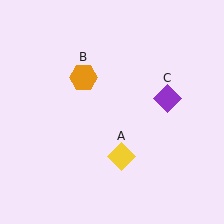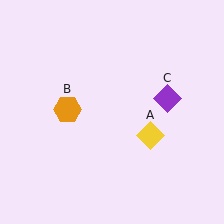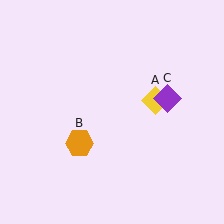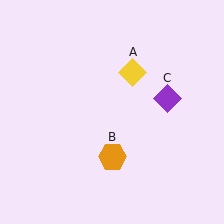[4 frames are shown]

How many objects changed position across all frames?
2 objects changed position: yellow diamond (object A), orange hexagon (object B).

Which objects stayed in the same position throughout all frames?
Purple diamond (object C) remained stationary.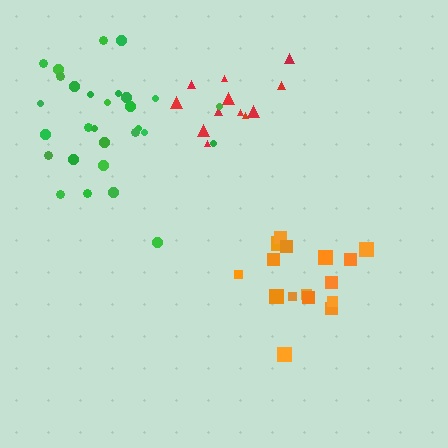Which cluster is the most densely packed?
Red.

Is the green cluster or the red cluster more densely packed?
Red.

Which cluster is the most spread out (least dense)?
Orange.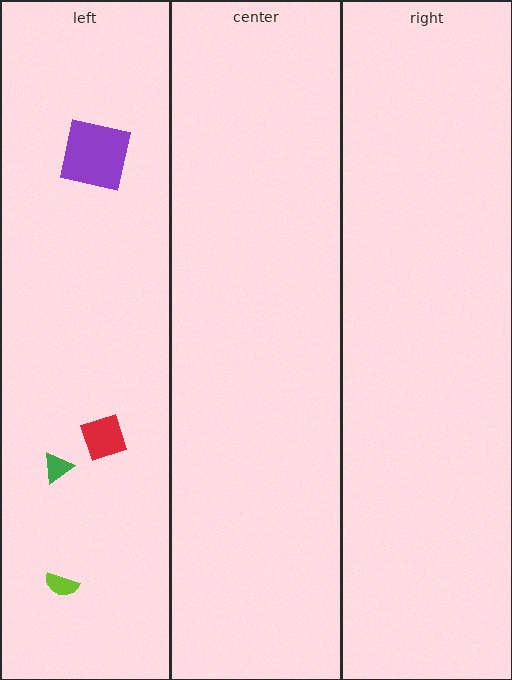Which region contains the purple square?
The left region.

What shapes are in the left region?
The green triangle, the red diamond, the lime semicircle, the purple square.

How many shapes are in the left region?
4.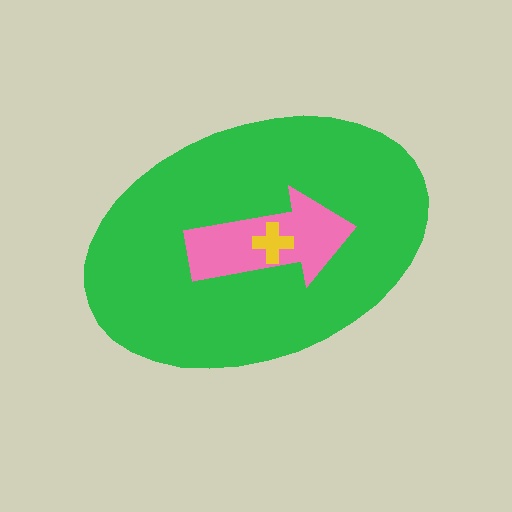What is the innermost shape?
The yellow cross.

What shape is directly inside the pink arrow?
The yellow cross.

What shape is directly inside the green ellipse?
The pink arrow.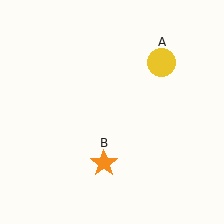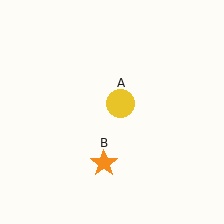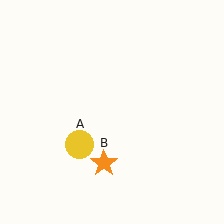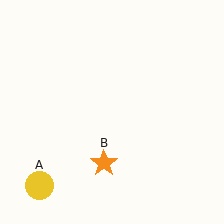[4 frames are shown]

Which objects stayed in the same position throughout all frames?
Orange star (object B) remained stationary.